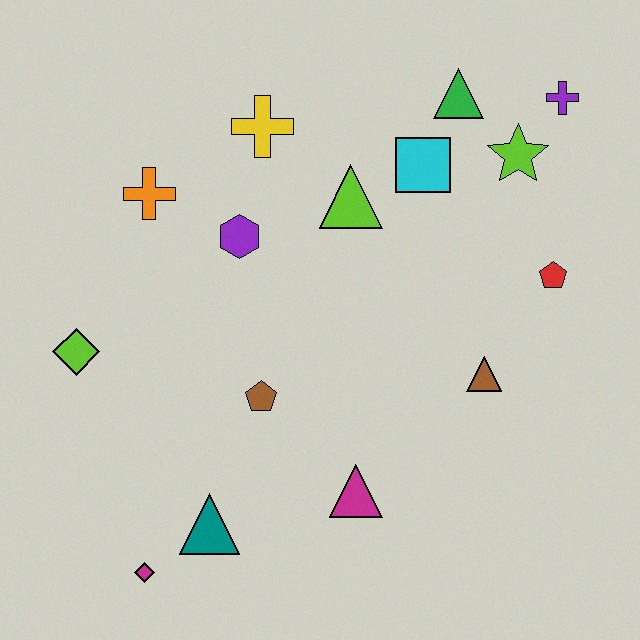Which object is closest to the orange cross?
The purple hexagon is closest to the orange cross.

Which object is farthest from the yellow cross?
The magenta diamond is farthest from the yellow cross.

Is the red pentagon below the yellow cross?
Yes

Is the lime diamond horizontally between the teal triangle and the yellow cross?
No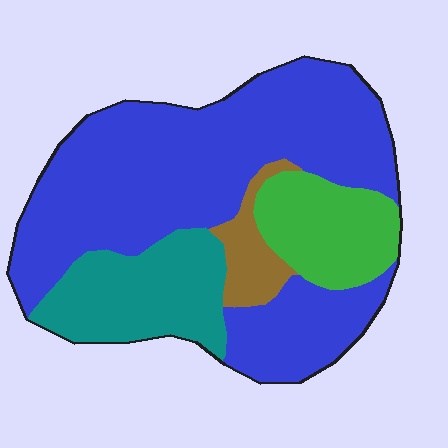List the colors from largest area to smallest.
From largest to smallest: blue, teal, green, brown.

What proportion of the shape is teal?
Teal takes up about one sixth (1/6) of the shape.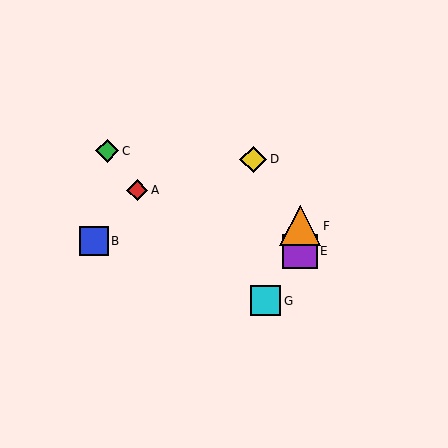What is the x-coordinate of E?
Object E is at x≈300.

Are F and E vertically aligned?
Yes, both are at x≈300.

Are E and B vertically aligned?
No, E is at x≈300 and B is at x≈94.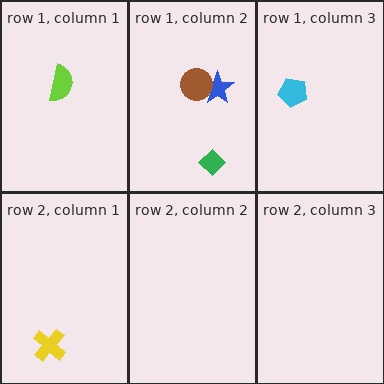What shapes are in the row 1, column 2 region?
The green diamond, the blue star, the brown circle.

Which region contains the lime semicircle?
The row 1, column 1 region.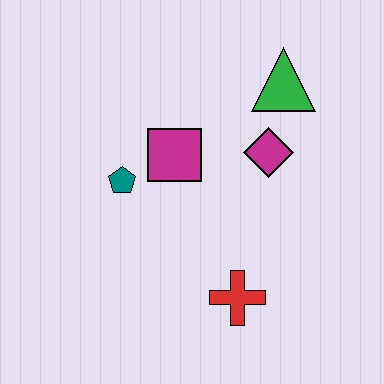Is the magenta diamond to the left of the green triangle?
Yes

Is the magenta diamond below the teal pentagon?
No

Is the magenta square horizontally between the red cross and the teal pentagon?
Yes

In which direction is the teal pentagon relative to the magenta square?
The teal pentagon is to the left of the magenta square.